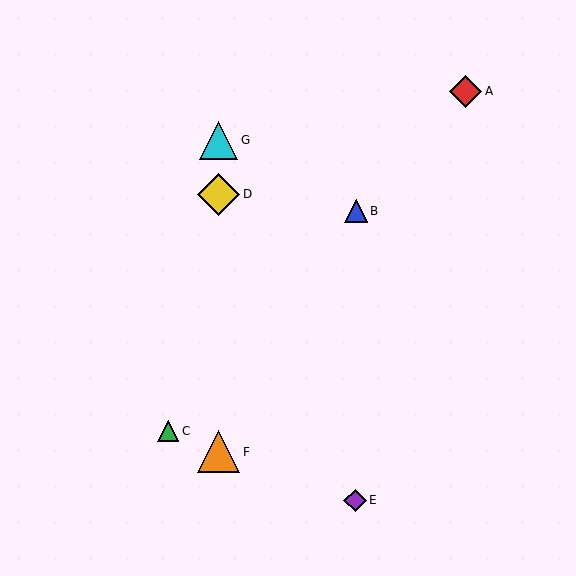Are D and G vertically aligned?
Yes, both are at x≈219.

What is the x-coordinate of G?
Object G is at x≈219.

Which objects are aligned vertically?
Objects D, F, G are aligned vertically.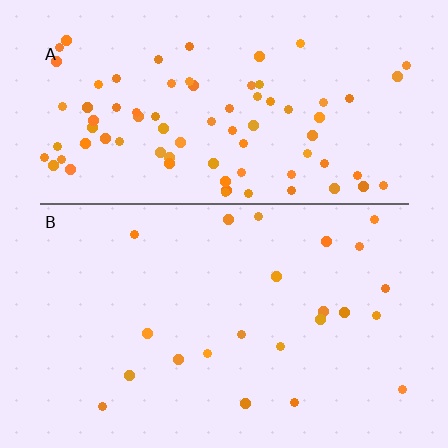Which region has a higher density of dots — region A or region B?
A (the top).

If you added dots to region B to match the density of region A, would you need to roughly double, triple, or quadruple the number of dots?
Approximately quadruple.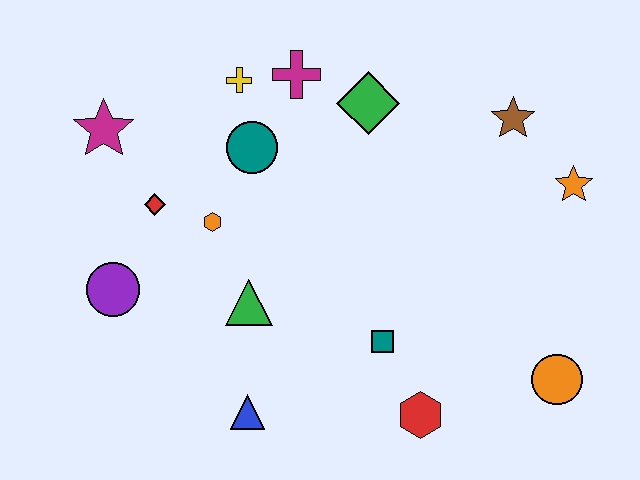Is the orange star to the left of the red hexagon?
No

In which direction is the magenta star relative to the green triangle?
The magenta star is above the green triangle.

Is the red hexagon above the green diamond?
No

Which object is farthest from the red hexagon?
The magenta star is farthest from the red hexagon.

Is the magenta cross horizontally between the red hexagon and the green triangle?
Yes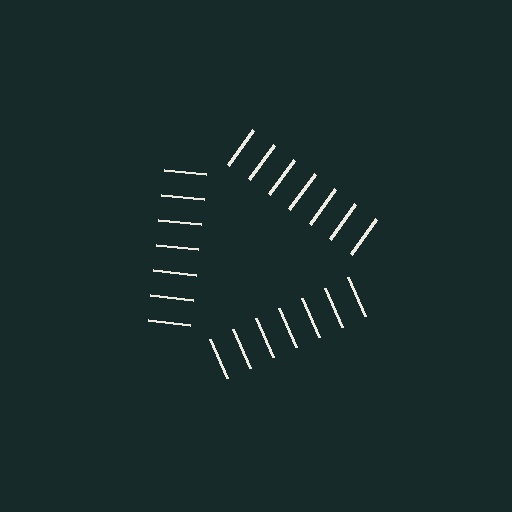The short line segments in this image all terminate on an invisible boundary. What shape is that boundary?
An illusory triangle — the line segments terminate on its edges but no continuous stroke is drawn.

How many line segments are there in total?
21 — 7 along each of the 3 edges.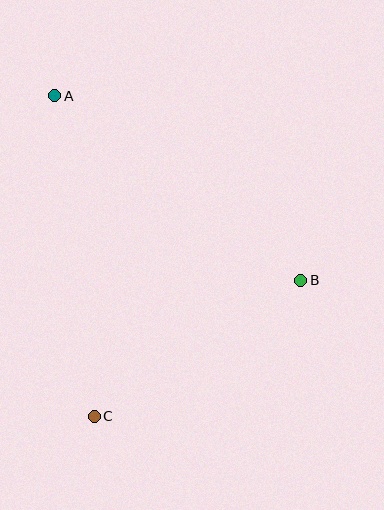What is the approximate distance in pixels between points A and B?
The distance between A and B is approximately 308 pixels.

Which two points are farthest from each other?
Points A and C are farthest from each other.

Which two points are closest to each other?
Points B and C are closest to each other.